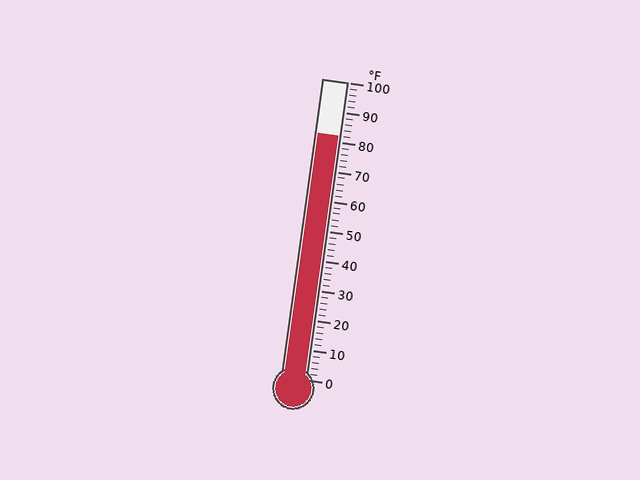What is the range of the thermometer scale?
The thermometer scale ranges from 0°F to 100°F.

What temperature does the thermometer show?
The thermometer shows approximately 82°F.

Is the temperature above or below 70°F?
The temperature is above 70°F.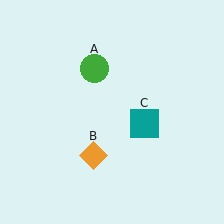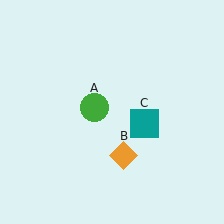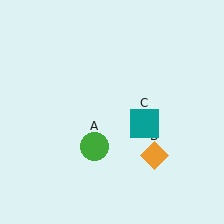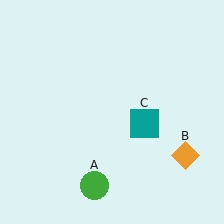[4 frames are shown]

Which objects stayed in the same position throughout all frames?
Teal square (object C) remained stationary.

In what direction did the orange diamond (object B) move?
The orange diamond (object B) moved right.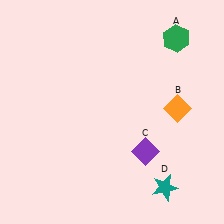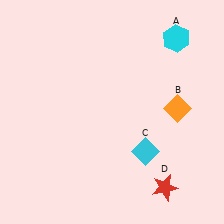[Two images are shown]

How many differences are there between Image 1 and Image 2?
There are 3 differences between the two images.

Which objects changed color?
A changed from green to cyan. C changed from purple to cyan. D changed from teal to red.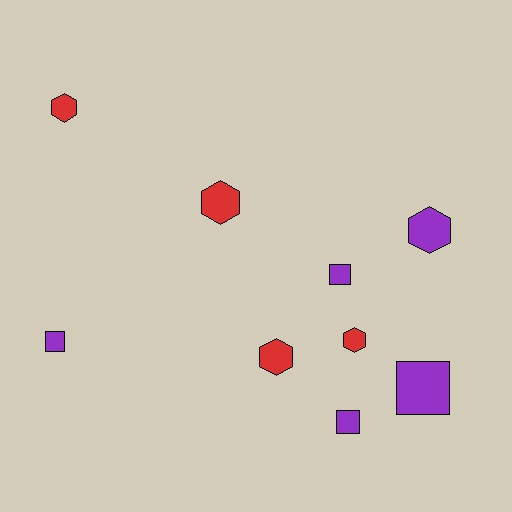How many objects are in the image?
There are 9 objects.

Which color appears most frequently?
Purple, with 5 objects.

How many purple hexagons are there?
There is 1 purple hexagon.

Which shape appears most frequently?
Hexagon, with 5 objects.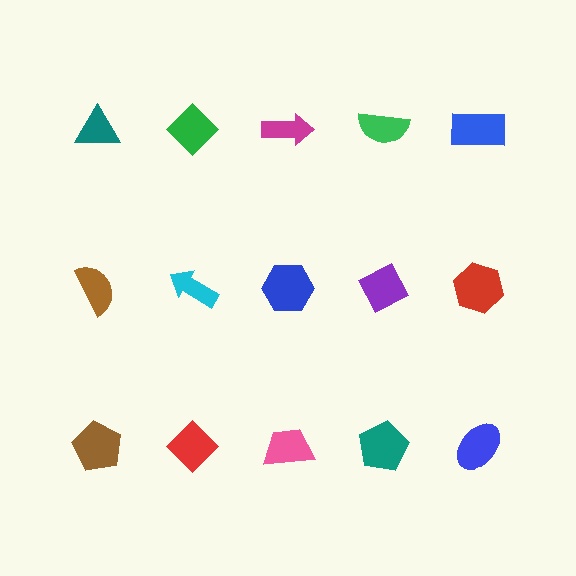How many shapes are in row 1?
5 shapes.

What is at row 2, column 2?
A cyan arrow.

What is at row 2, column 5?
A red hexagon.